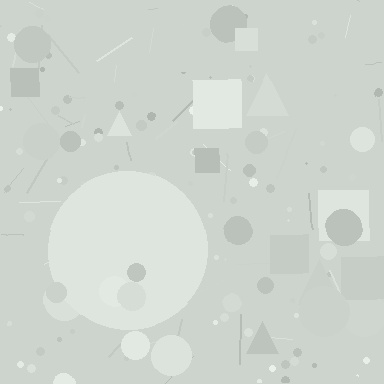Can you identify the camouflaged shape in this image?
The camouflaged shape is a circle.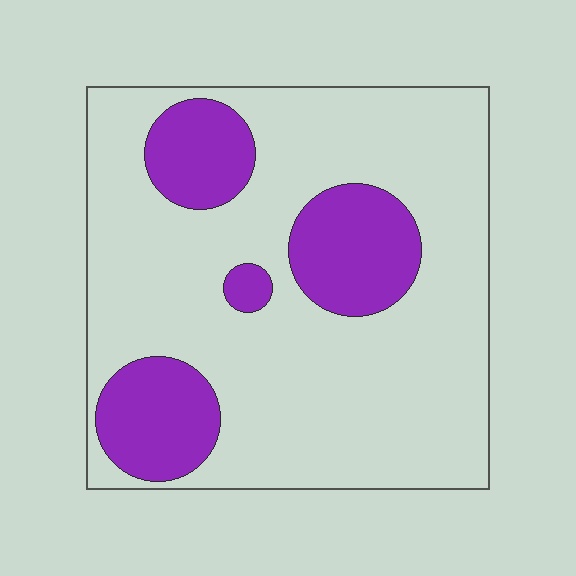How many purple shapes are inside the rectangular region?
4.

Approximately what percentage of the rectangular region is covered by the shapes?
Approximately 25%.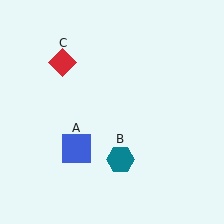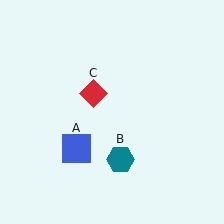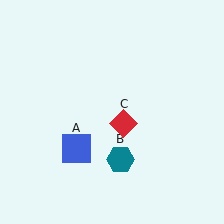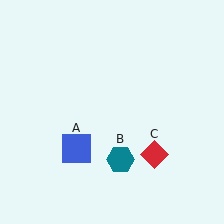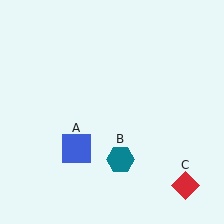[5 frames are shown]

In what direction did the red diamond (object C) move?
The red diamond (object C) moved down and to the right.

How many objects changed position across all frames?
1 object changed position: red diamond (object C).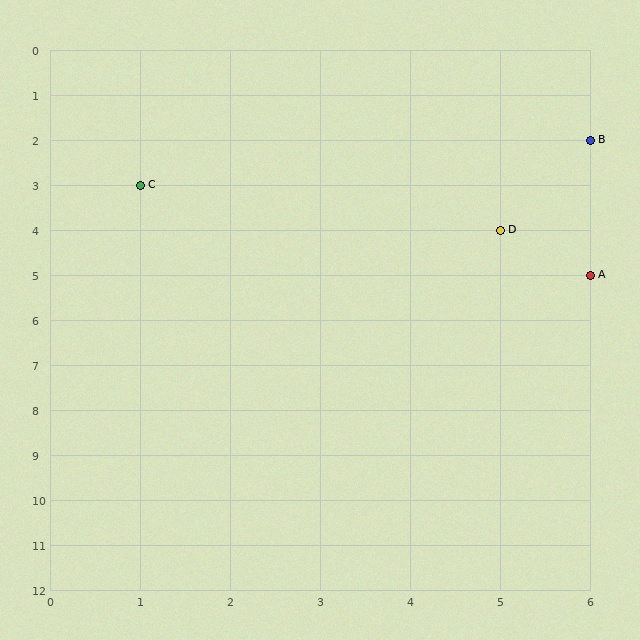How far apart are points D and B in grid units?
Points D and B are 1 column and 2 rows apart (about 2.2 grid units diagonally).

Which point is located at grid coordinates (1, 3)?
Point C is at (1, 3).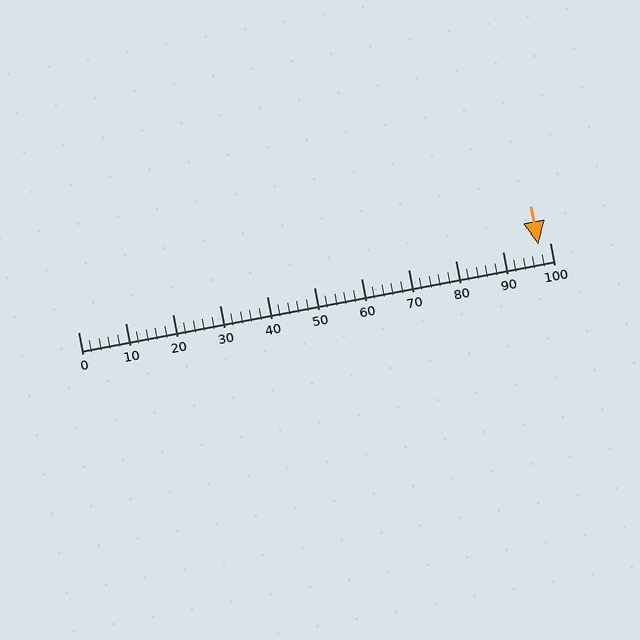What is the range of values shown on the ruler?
The ruler shows values from 0 to 100.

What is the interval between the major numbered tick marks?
The major tick marks are spaced 10 units apart.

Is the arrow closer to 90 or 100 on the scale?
The arrow is closer to 100.